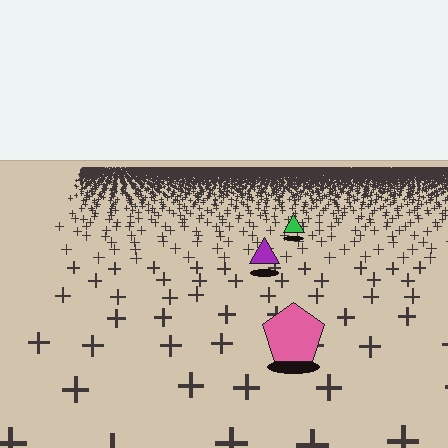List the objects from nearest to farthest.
From nearest to farthest: the pink pentagon, the purple triangle, the green triangle.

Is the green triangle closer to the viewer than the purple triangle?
No. The purple triangle is closer — you can tell from the texture gradient: the ground texture is coarser near it.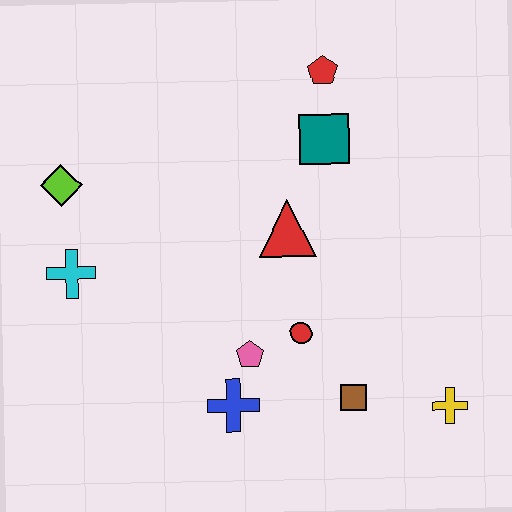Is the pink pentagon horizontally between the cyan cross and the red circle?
Yes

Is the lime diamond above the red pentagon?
No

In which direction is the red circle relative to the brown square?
The red circle is above the brown square.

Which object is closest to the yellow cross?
The brown square is closest to the yellow cross.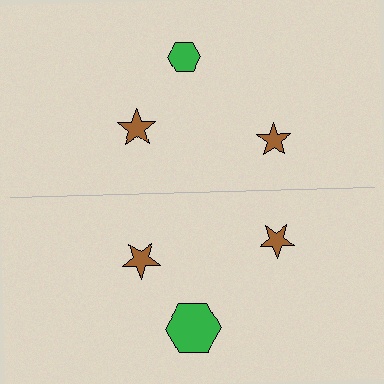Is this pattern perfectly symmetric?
No, the pattern is not perfectly symmetric. The green hexagon on the bottom side has a different size than its mirror counterpart.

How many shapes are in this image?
There are 6 shapes in this image.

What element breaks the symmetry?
The green hexagon on the bottom side has a different size than its mirror counterpart.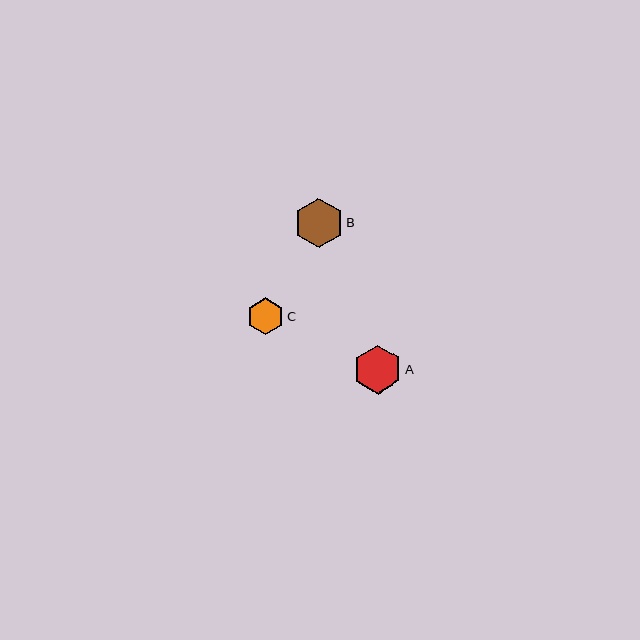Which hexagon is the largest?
Hexagon B is the largest with a size of approximately 49 pixels.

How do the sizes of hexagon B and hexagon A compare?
Hexagon B and hexagon A are approximately the same size.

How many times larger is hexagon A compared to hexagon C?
Hexagon A is approximately 1.3 times the size of hexagon C.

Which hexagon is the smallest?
Hexagon C is the smallest with a size of approximately 37 pixels.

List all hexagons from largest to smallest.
From largest to smallest: B, A, C.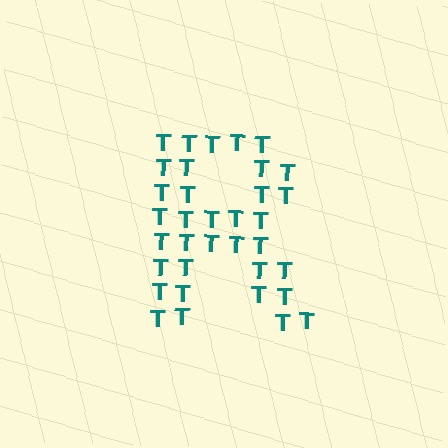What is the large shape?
The large shape is the letter R.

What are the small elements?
The small elements are letter T's.